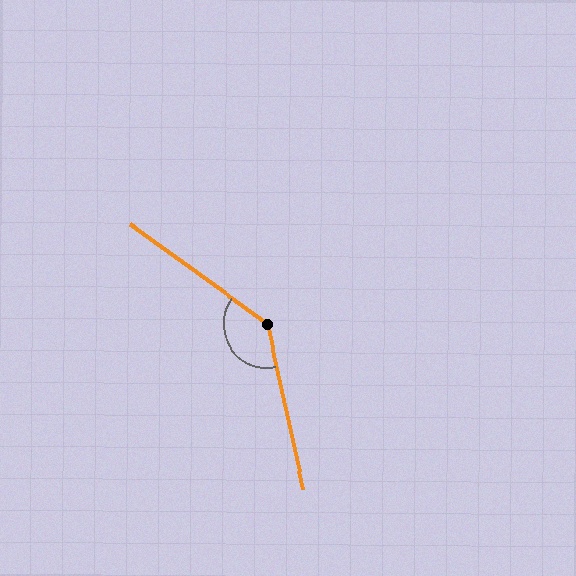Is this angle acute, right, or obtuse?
It is obtuse.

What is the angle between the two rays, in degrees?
Approximately 138 degrees.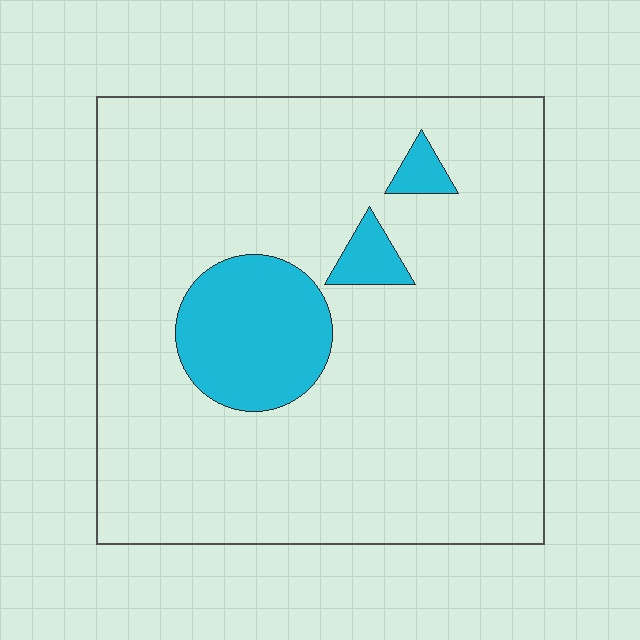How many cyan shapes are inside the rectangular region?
3.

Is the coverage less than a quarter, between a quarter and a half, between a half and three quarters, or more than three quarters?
Less than a quarter.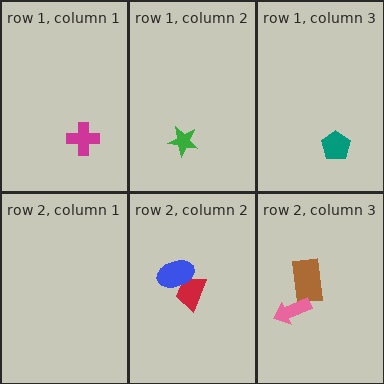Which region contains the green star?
The row 1, column 2 region.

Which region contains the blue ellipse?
The row 2, column 2 region.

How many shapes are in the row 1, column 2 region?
1.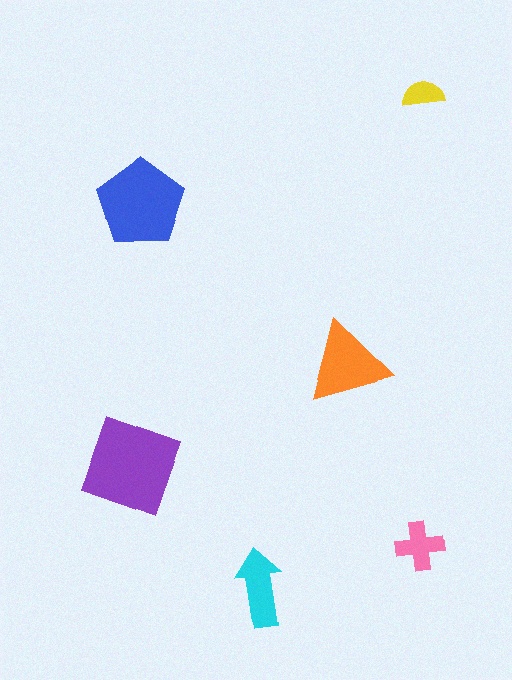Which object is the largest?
The purple square.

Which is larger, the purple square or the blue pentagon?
The purple square.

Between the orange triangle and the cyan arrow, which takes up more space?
The orange triangle.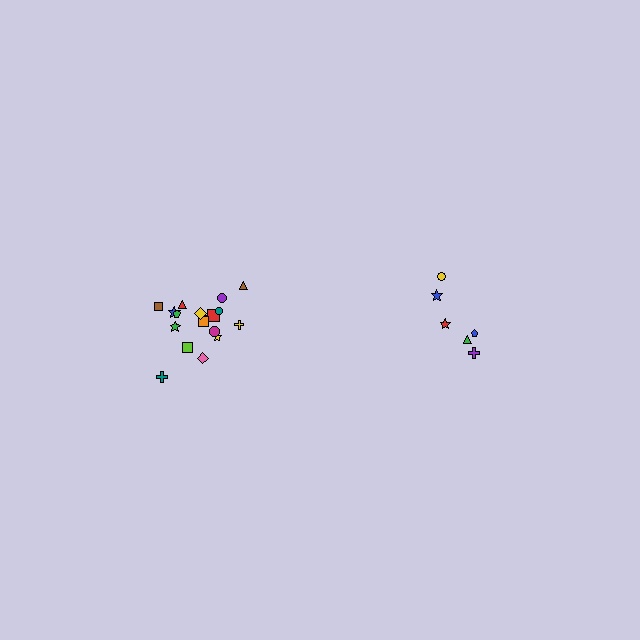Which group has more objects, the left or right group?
The left group.